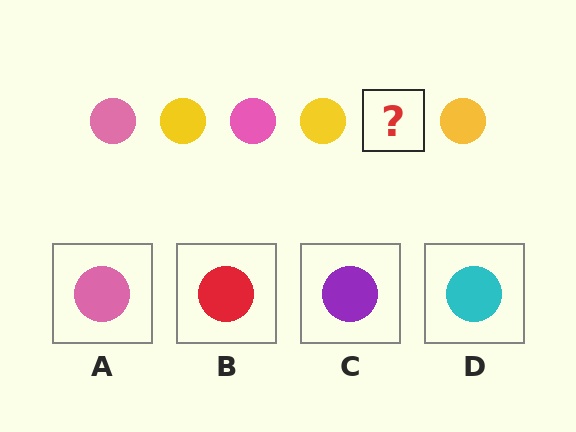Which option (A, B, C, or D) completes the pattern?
A.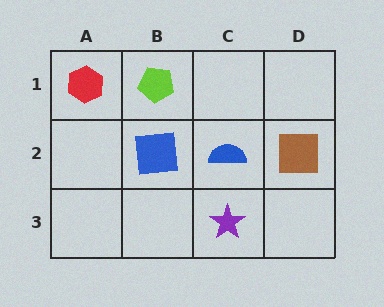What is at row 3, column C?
A purple star.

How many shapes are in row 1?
2 shapes.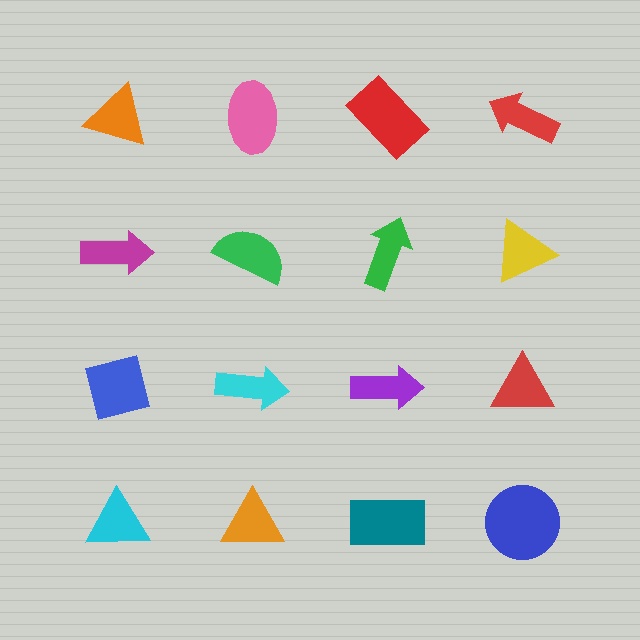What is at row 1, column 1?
An orange triangle.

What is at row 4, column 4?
A blue circle.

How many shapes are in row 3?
4 shapes.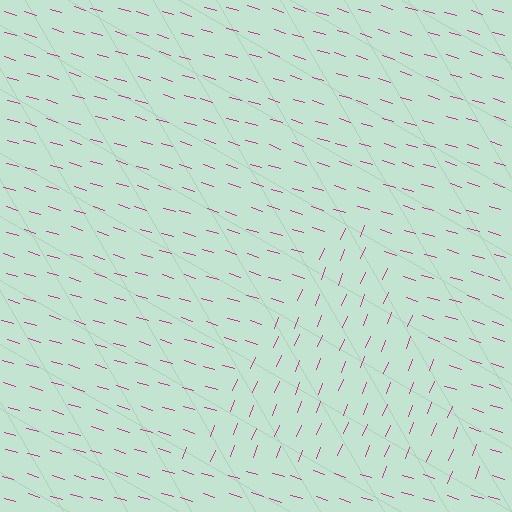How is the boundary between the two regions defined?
The boundary is defined purely by a change in line orientation (approximately 85 degrees difference). All lines are the same color and thickness.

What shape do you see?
I see a triangle.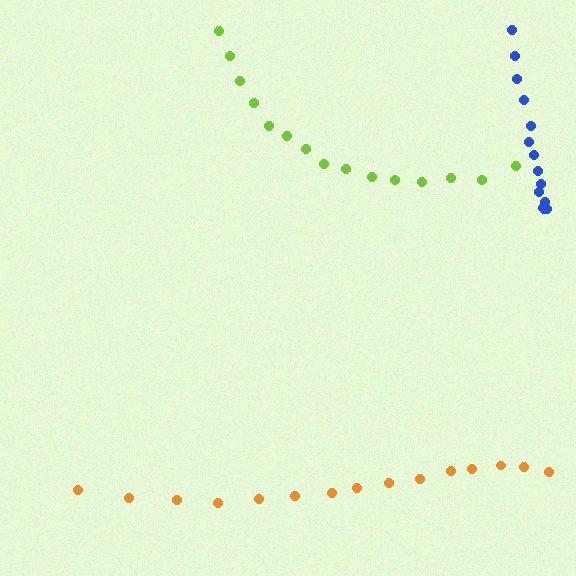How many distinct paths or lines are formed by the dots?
There are 3 distinct paths.